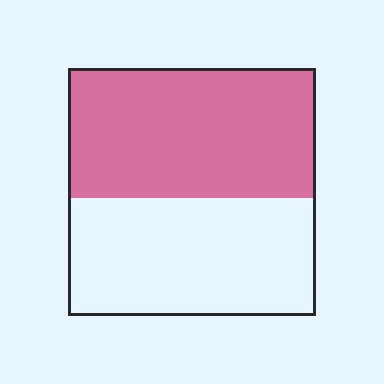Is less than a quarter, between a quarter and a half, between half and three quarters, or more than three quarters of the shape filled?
Between half and three quarters.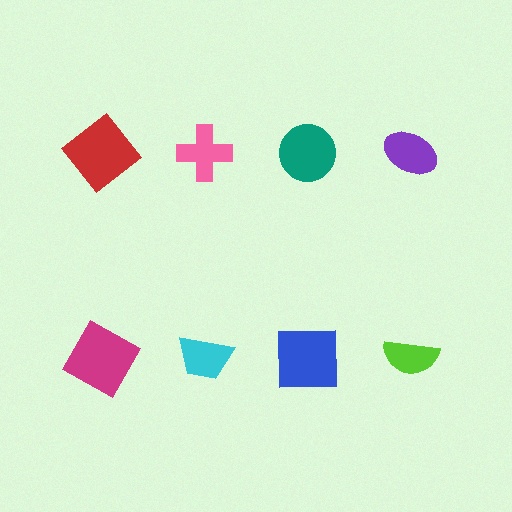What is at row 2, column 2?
A cyan trapezoid.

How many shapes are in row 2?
4 shapes.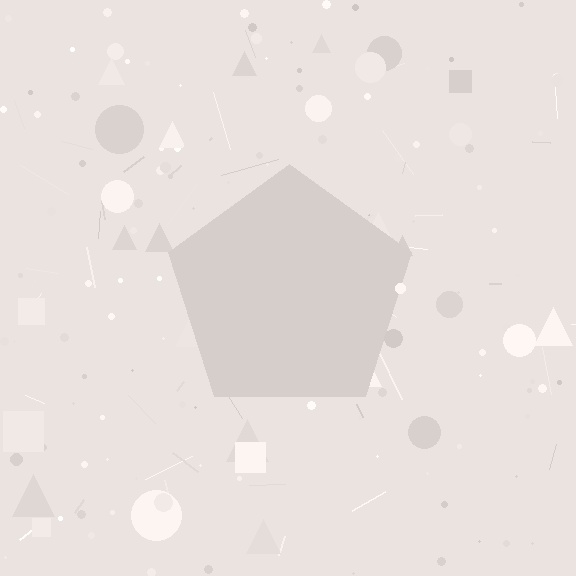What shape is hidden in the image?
A pentagon is hidden in the image.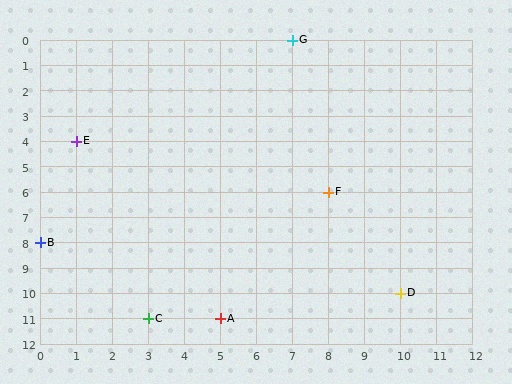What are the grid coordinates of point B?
Point B is at grid coordinates (0, 8).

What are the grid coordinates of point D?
Point D is at grid coordinates (10, 10).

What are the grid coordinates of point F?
Point F is at grid coordinates (8, 6).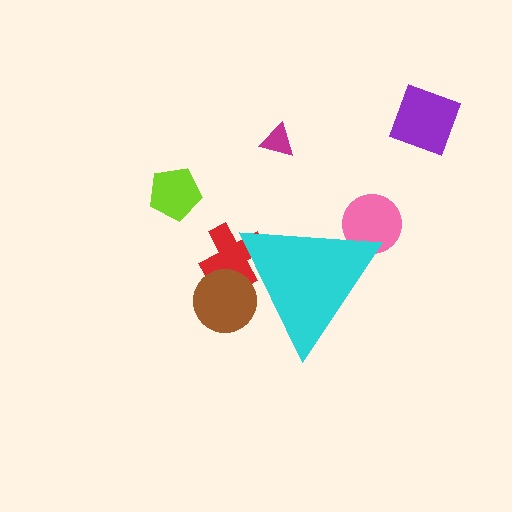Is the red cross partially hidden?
Yes, the red cross is partially hidden behind the cyan triangle.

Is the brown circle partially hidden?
Yes, the brown circle is partially hidden behind the cyan triangle.